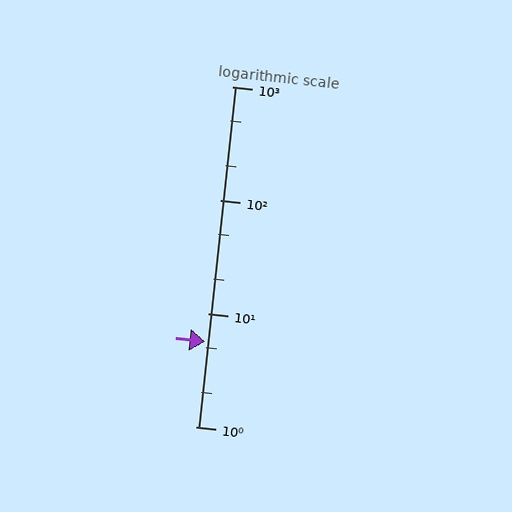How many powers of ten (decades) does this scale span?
The scale spans 3 decades, from 1 to 1000.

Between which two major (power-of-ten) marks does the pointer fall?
The pointer is between 1 and 10.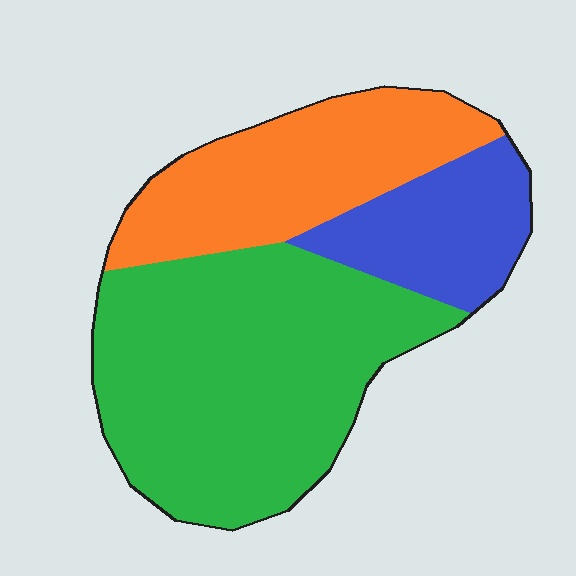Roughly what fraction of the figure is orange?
Orange takes up between a quarter and a half of the figure.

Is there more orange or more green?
Green.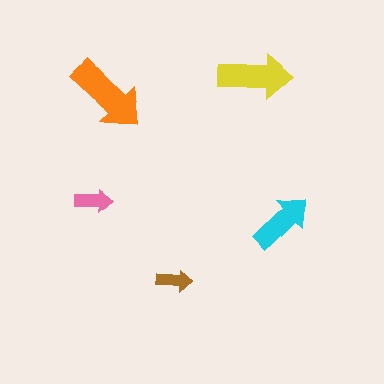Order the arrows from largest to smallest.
the orange one, the yellow one, the cyan one, the pink one, the brown one.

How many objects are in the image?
There are 5 objects in the image.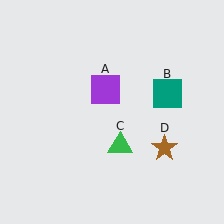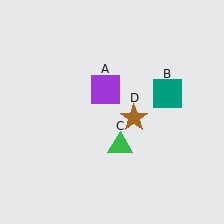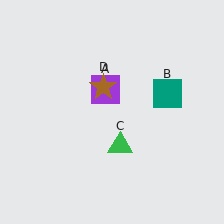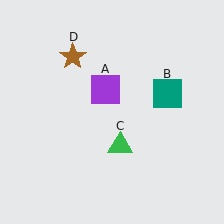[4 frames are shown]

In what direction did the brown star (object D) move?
The brown star (object D) moved up and to the left.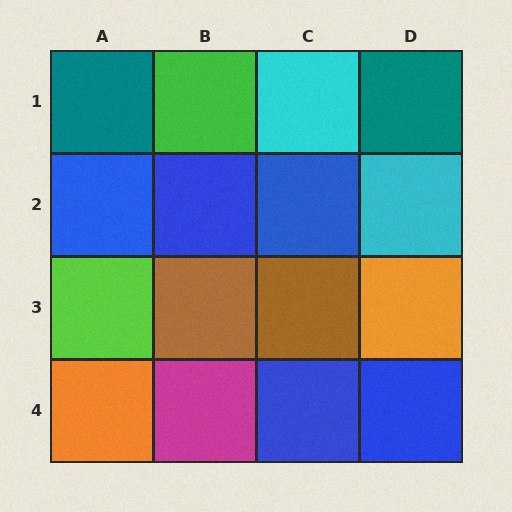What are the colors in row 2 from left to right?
Blue, blue, blue, cyan.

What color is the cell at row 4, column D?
Blue.